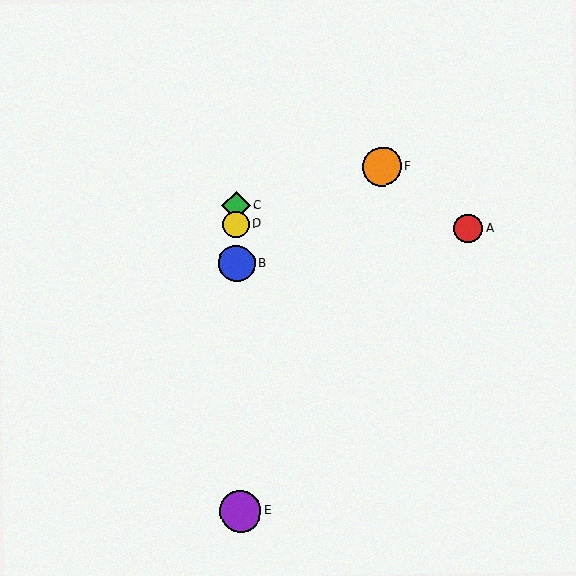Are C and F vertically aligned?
No, C is at x≈236 and F is at x≈382.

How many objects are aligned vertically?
4 objects (B, C, D, E) are aligned vertically.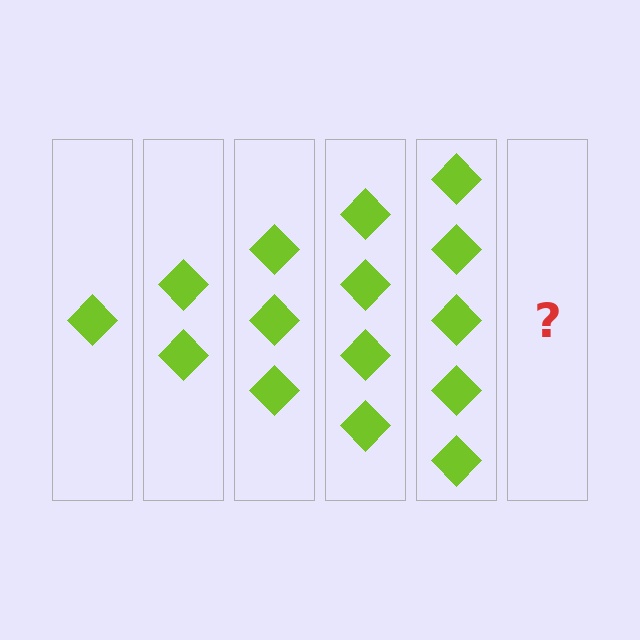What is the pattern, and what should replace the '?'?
The pattern is that each step adds one more diamond. The '?' should be 6 diamonds.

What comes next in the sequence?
The next element should be 6 diamonds.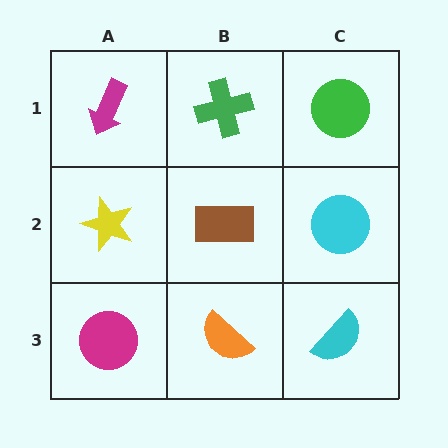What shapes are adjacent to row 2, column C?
A green circle (row 1, column C), a cyan semicircle (row 3, column C), a brown rectangle (row 2, column B).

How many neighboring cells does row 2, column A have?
3.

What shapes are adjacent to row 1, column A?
A yellow star (row 2, column A), a green cross (row 1, column B).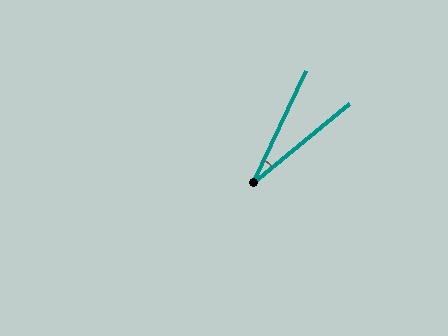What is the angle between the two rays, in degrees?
Approximately 25 degrees.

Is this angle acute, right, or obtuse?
It is acute.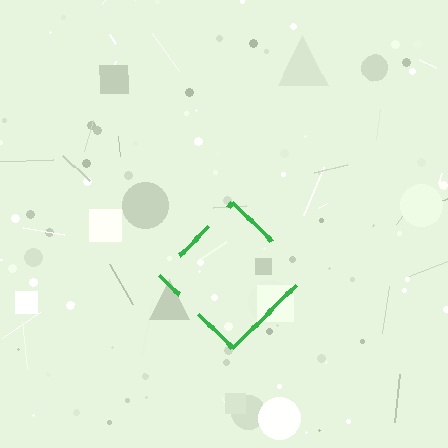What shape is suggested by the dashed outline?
The dashed outline suggests a diamond.